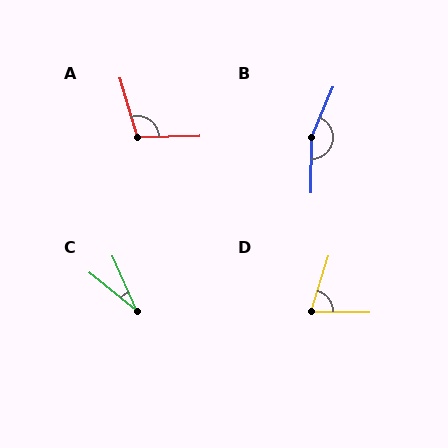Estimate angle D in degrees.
Approximately 73 degrees.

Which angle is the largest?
B, at approximately 158 degrees.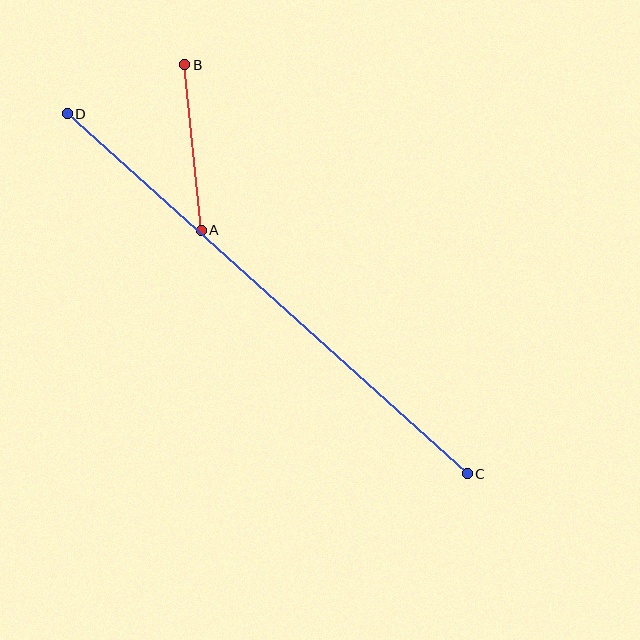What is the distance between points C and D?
The distance is approximately 538 pixels.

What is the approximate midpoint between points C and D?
The midpoint is at approximately (267, 294) pixels.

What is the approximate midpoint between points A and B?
The midpoint is at approximately (193, 147) pixels.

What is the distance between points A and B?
The distance is approximately 166 pixels.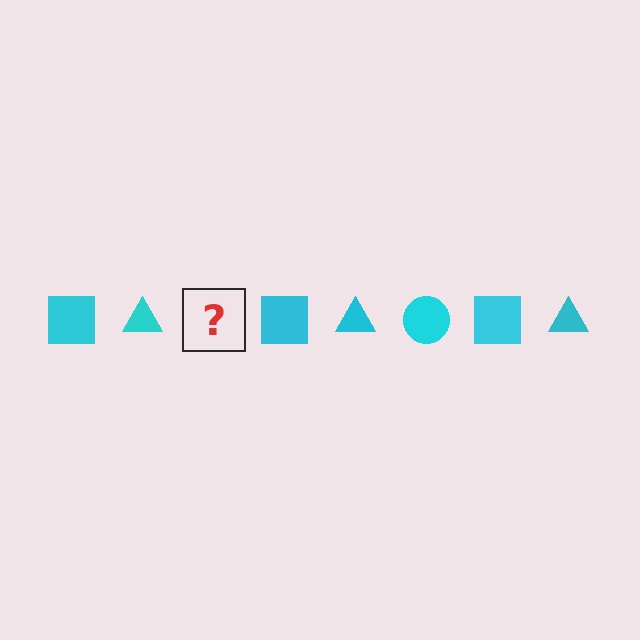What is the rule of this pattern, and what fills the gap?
The rule is that the pattern cycles through square, triangle, circle shapes in cyan. The gap should be filled with a cyan circle.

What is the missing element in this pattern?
The missing element is a cyan circle.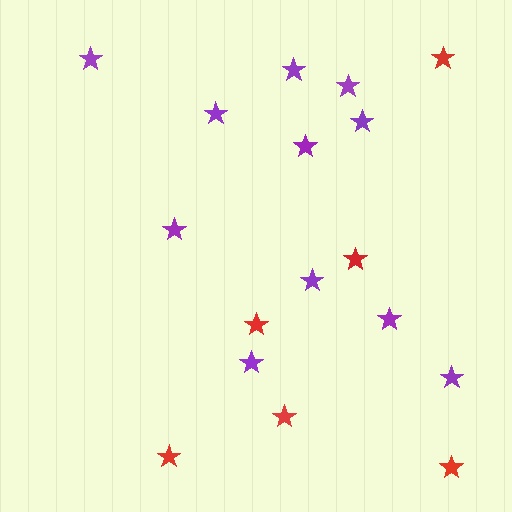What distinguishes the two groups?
There are 2 groups: one group of purple stars (11) and one group of red stars (6).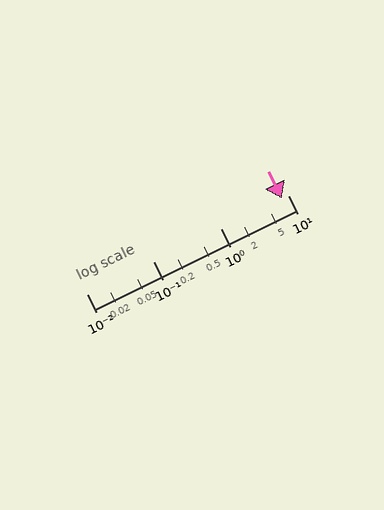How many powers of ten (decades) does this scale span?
The scale spans 3 decades, from 0.01 to 10.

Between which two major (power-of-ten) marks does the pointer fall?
The pointer is between 1 and 10.